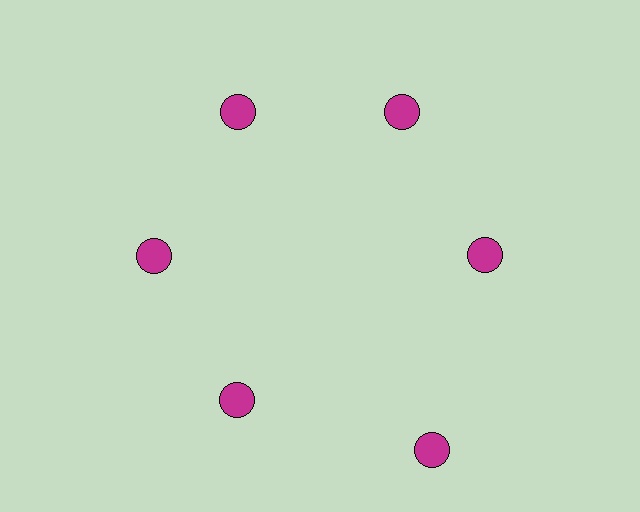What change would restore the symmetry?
The symmetry would be restored by moving it inward, back onto the ring so that all 6 circles sit at equal angles and equal distance from the center.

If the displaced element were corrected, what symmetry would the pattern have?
It would have 6-fold rotational symmetry — the pattern would map onto itself every 60 degrees.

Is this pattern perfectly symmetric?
No. The 6 magenta circles are arranged in a ring, but one element near the 5 o'clock position is pushed outward from the center, breaking the 6-fold rotational symmetry.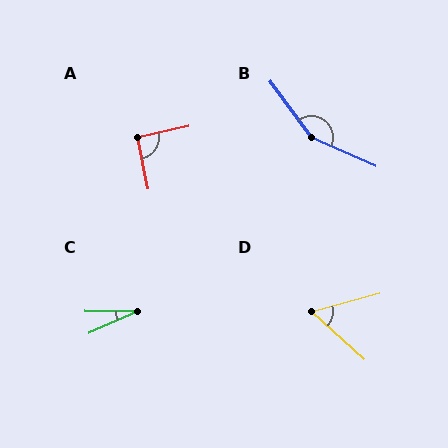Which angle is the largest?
B, at approximately 150 degrees.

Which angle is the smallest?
C, at approximately 26 degrees.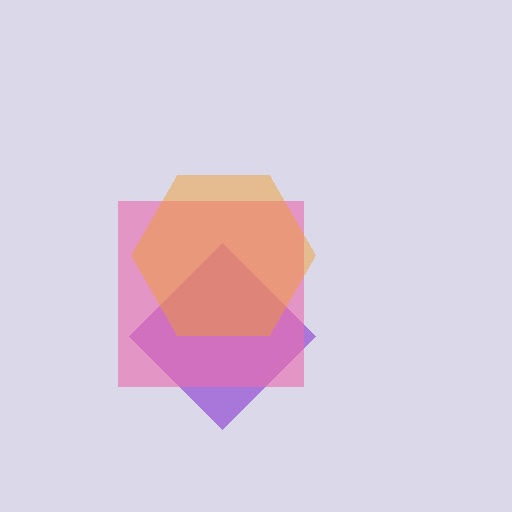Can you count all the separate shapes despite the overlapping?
Yes, there are 3 separate shapes.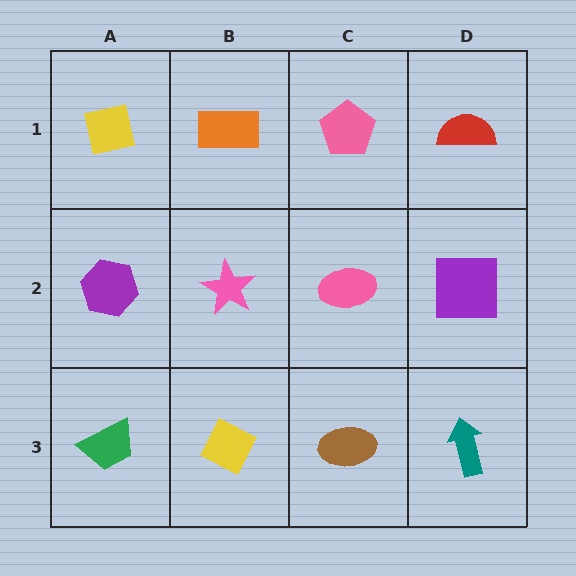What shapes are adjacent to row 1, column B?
A pink star (row 2, column B), a yellow square (row 1, column A), a pink pentagon (row 1, column C).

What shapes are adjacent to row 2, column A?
A yellow square (row 1, column A), a green trapezoid (row 3, column A), a pink star (row 2, column B).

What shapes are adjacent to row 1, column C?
A pink ellipse (row 2, column C), an orange rectangle (row 1, column B), a red semicircle (row 1, column D).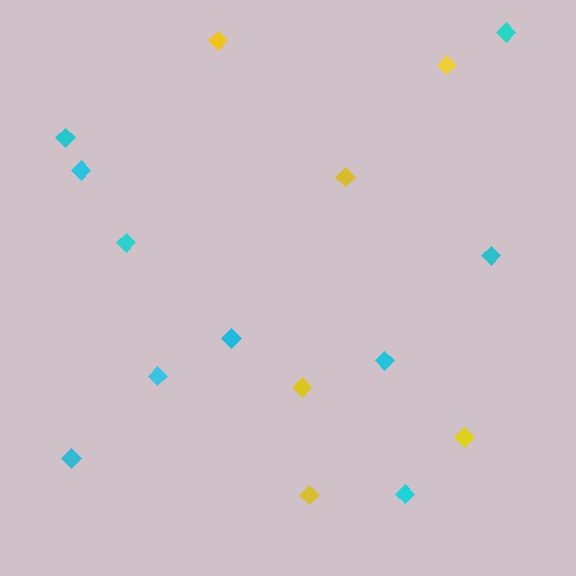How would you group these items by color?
There are 2 groups: one group of cyan diamonds (10) and one group of yellow diamonds (6).